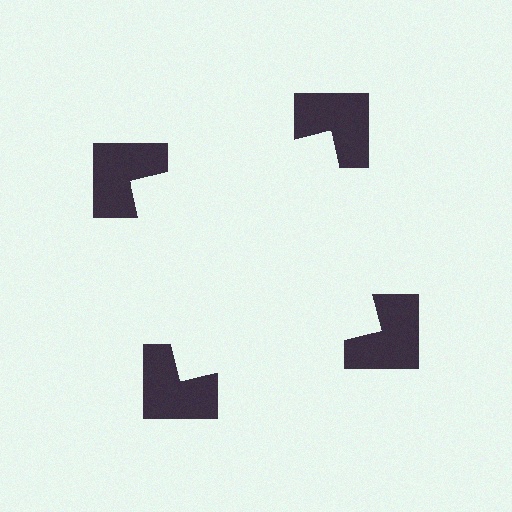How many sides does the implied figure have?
4 sides.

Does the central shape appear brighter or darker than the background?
It typically appears slightly brighter than the background, even though no actual brightness change is drawn.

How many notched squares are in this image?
There are 4 — one at each vertex of the illusory square.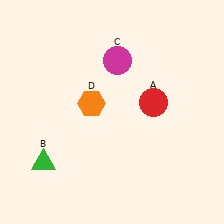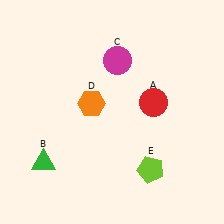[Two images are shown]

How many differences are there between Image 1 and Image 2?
There is 1 difference between the two images.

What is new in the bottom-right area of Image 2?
A lime pentagon (E) was added in the bottom-right area of Image 2.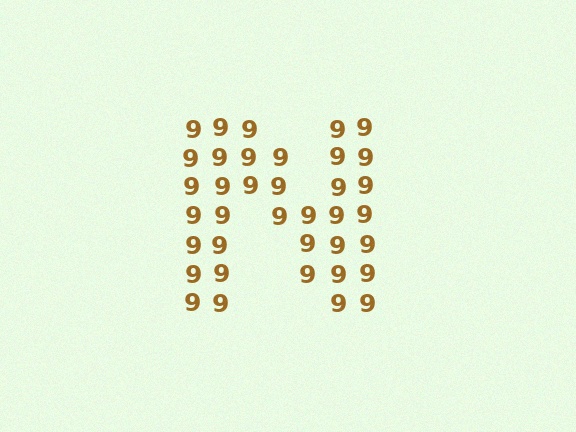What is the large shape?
The large shape is the letter N.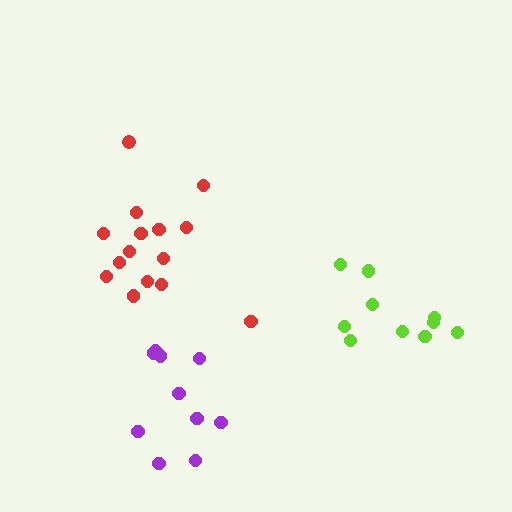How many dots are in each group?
Group 1: 10 dots, Group 2: 15 dots, Group 3: 10 dots (35 total).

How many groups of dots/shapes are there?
There are 3 groups.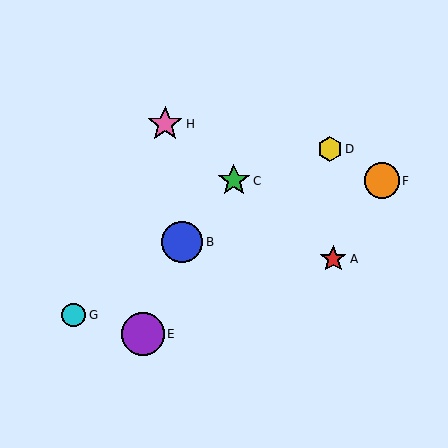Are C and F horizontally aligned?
Yes, both are at y≈181.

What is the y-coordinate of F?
Object F is at y≈181.